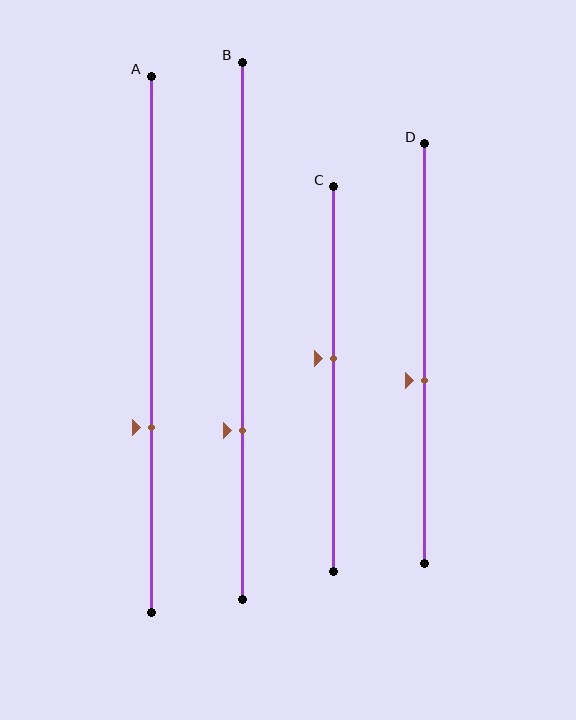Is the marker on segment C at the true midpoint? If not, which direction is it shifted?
No, the marker on segment C is shifted upward by about 5% of the segment length.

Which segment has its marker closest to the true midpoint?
Segment C has its marker closest to the true midpoint.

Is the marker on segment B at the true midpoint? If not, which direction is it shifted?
No, the marker on segment B is shifted downward by about 19% of the segment length.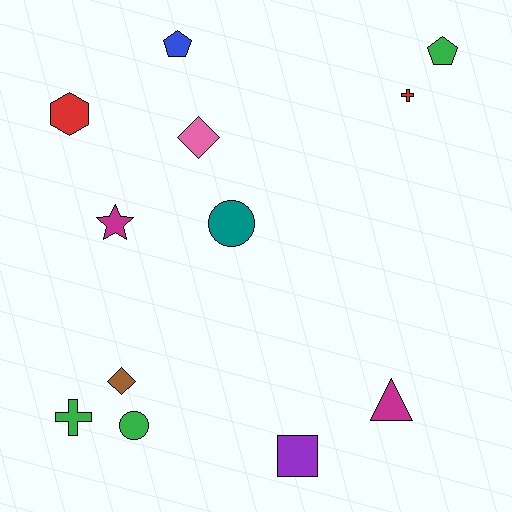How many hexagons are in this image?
There is 1 hexagon.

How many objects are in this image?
There are 12 objects.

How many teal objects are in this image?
There is 1 teal object.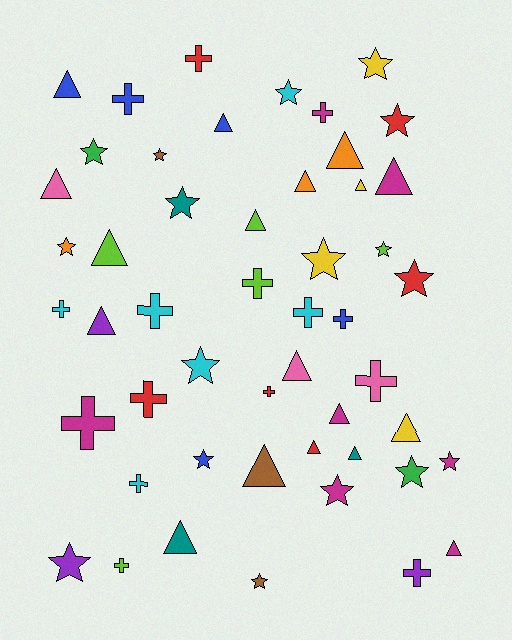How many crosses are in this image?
There are 15 crosses.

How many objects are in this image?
There are 50 objects.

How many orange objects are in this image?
There are 3 orange objects.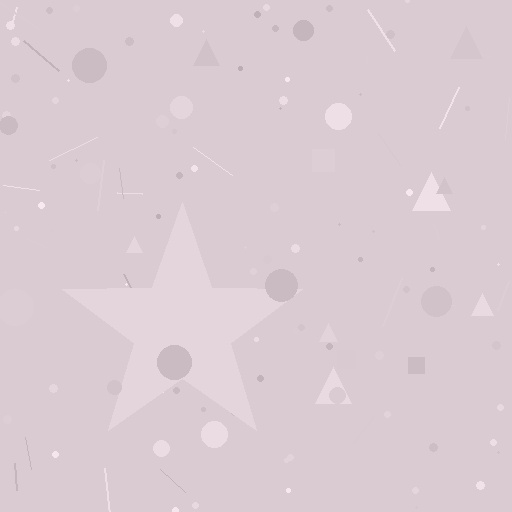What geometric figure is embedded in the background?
A star is embedded in the background.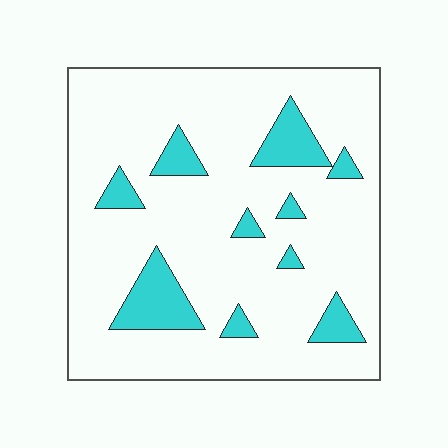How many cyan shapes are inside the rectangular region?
10.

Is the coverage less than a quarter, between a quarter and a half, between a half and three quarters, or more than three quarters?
Less than a quarter.